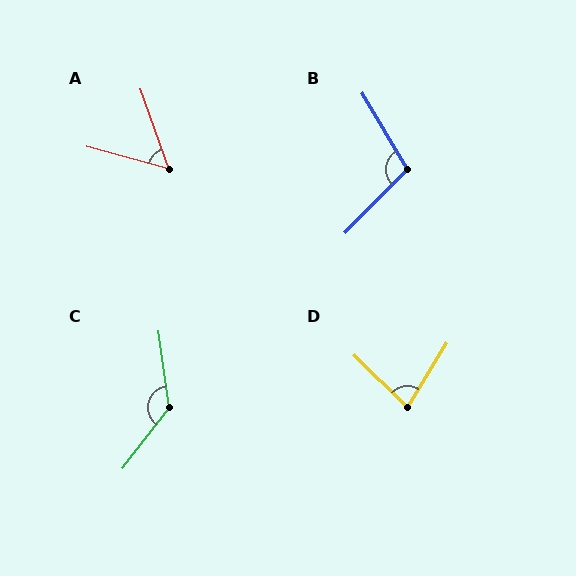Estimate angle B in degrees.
Approximately 104 degrees.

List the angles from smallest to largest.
A (55°), D (77°), B (104°), C (135°).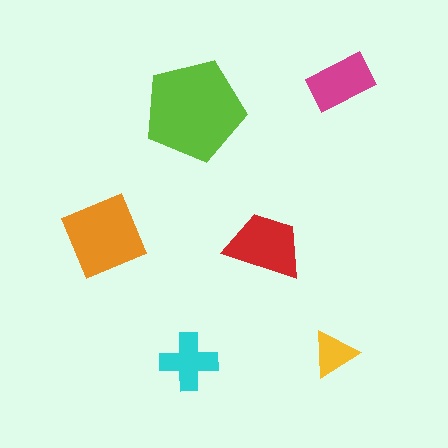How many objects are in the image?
There are 6 objects in the image.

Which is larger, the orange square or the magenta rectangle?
The orange square.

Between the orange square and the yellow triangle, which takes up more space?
The orange square.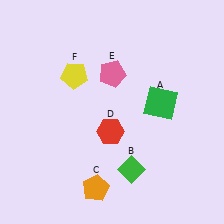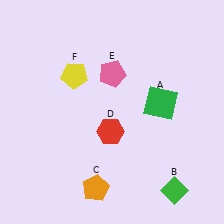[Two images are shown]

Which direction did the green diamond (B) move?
The green diamond (B) moved right.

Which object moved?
The green diamond (B) moved right.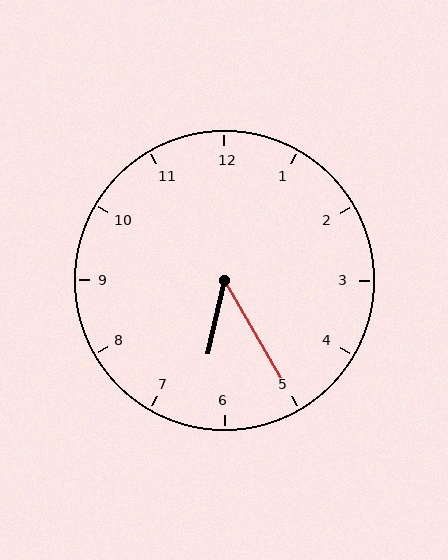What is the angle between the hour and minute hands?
Approximately 42 degrees.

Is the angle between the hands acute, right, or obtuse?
It is acute.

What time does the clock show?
6:25.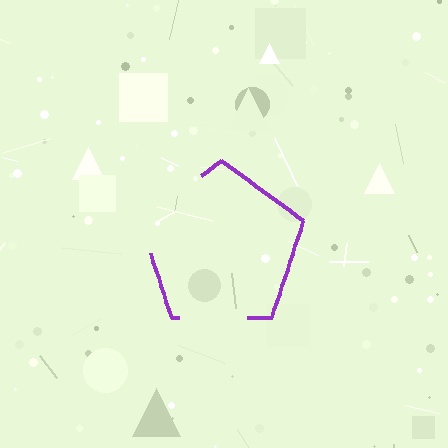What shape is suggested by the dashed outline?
The dashed outline suggests a pentagon.